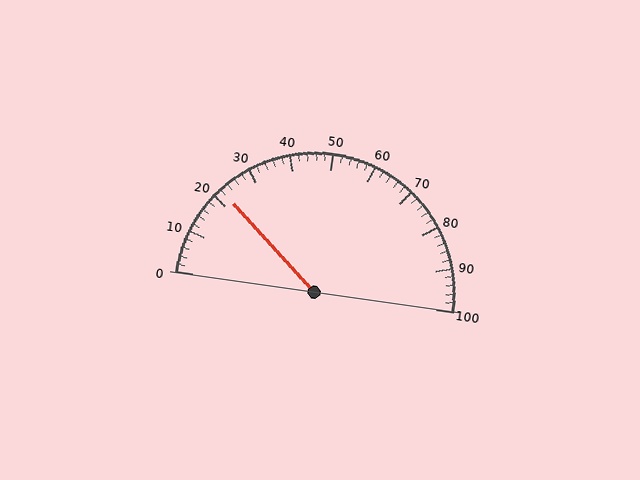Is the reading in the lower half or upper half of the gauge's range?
The reading is in the lower half of the range (0 to 100).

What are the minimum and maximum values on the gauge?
The gauge ranges from 0 to 100.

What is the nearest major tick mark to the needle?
The nearest major tick mark is 20.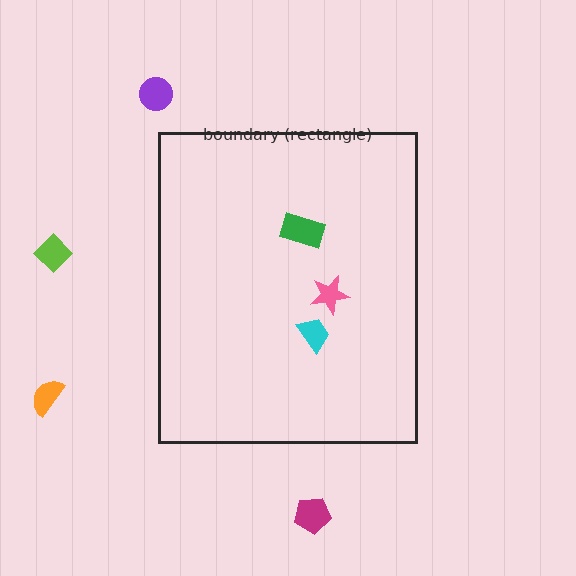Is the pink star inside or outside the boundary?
Inside.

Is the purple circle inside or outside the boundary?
Outside.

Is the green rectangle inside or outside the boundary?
Inside.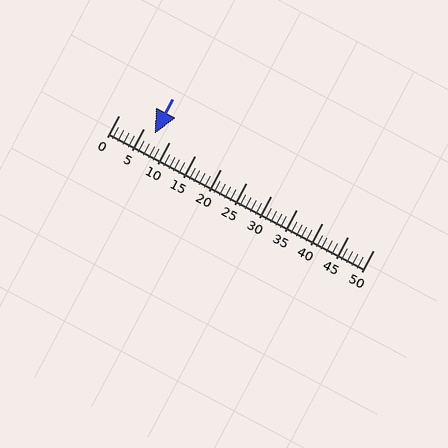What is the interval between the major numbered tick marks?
The major tick marks are spaced 5 units apart.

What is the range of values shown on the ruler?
The ruler shows values from 0 to 50.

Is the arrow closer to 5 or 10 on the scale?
The arrow is closer to 5.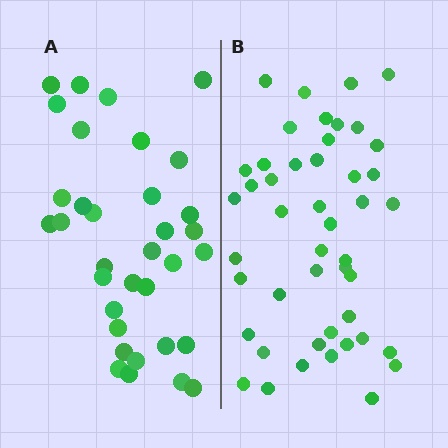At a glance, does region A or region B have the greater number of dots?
Region B (the right region) has more dots.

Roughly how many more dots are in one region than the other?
Region B has roughly 12 or so more dots than region A.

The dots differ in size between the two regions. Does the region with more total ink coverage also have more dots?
No. Region A has more total ink coverage because its dots are larger, but region B actually contains more individual dots. Total area can be misleading — the number of items is what matters here.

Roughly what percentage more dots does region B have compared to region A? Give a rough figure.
About 35% more.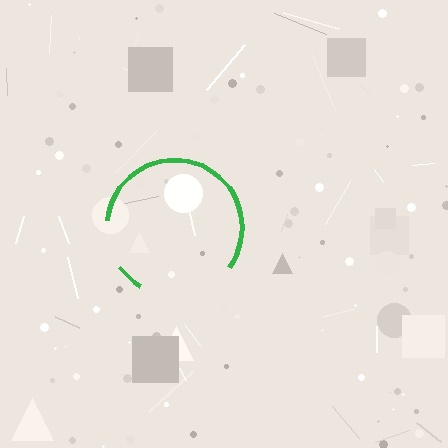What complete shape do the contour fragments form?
The contour fragments form a circle.